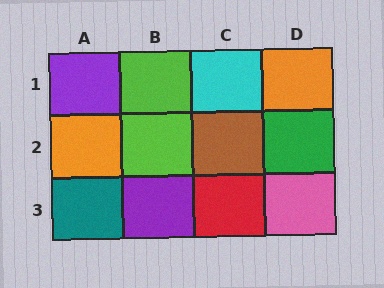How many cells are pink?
1 cell is pink.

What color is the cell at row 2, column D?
Green.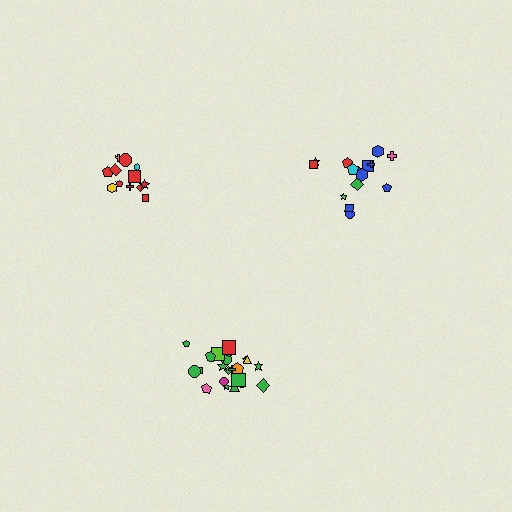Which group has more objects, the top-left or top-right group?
The top-right group.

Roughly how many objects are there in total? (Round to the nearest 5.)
Roughly 50 objects in total.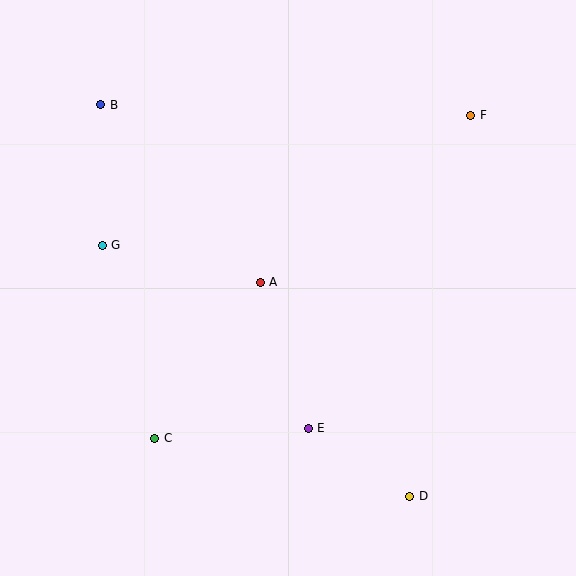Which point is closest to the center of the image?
Point A at (260, 282) is closest to the center.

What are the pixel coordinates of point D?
Point D is at (410, 496).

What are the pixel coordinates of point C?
Point C is at (155, 438).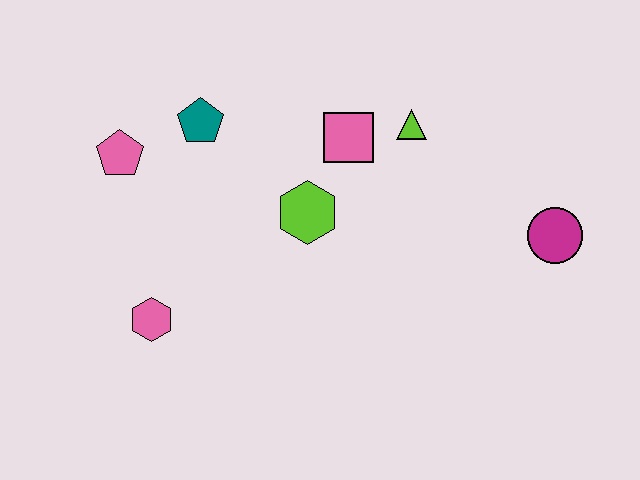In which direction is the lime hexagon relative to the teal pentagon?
The lime hexagon is to the right of the teal pentagon.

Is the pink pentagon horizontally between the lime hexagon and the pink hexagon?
No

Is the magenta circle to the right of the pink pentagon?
Yes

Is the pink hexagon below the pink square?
Yes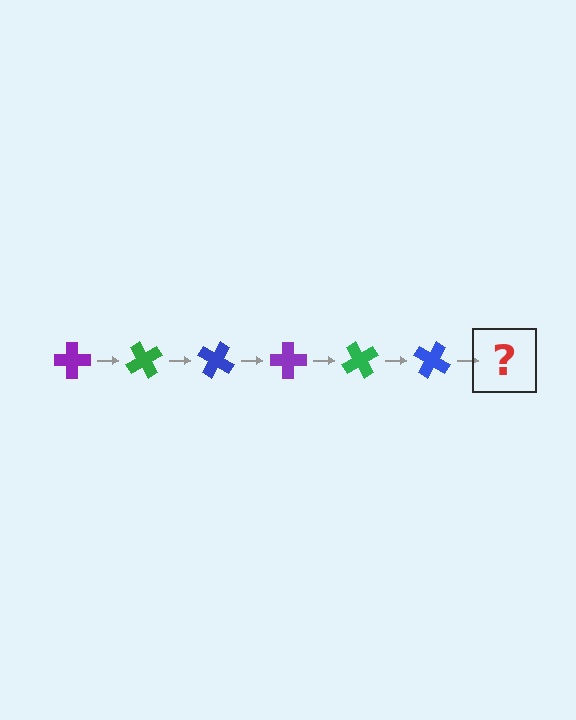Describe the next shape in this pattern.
It should be a purple cross, rotated 360 degrees from the start.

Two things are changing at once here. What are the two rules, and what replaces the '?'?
The two rules are that it rotates 60 degrees each step and the color cycles through purple, green, and blue. The '?' should be a purple cross, rotated 360 degrees from the start.